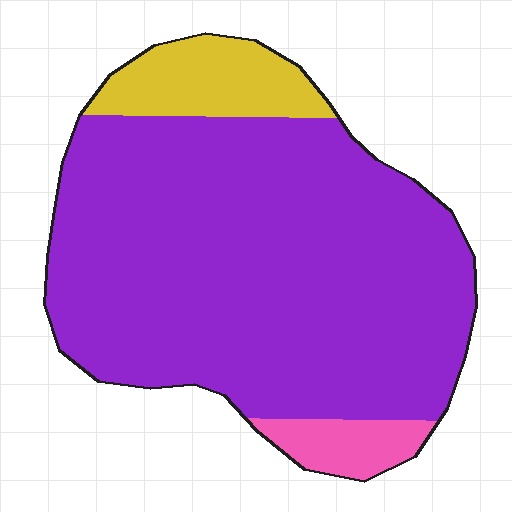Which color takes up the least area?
Pink, at roughly 5%.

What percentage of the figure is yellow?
Yellow takes up about one tenth (1/10) of the figure.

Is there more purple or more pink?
Purple.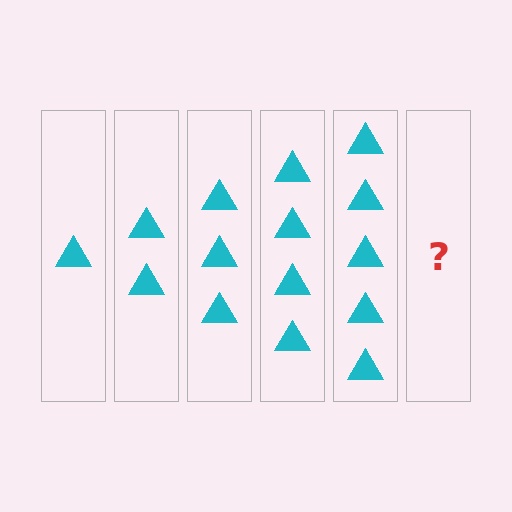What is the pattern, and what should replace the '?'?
The pattern is that each step adds one more triangle. The '?' should be 6 triangles.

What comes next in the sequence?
The next element should be 6 triangles.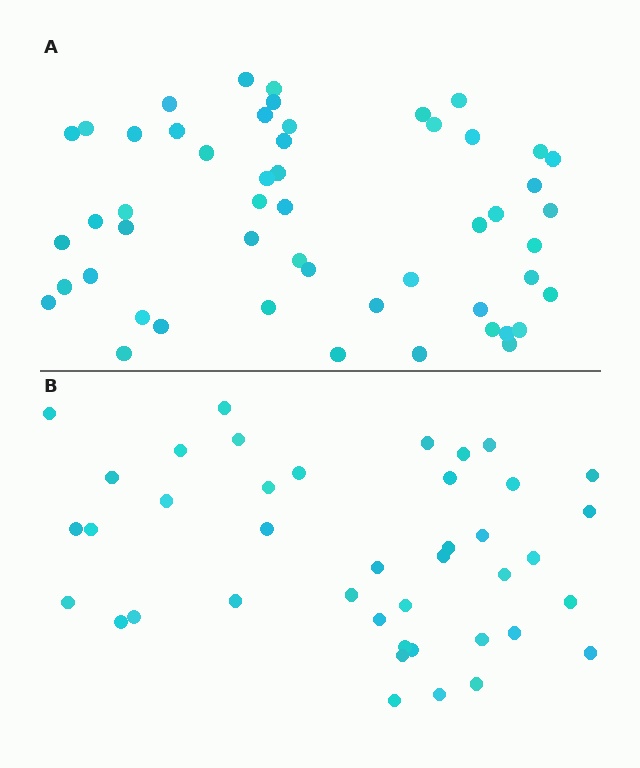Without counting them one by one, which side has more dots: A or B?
Region A (the top region) has more dots.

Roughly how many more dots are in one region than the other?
Region A has roughly 12 or so more dots than region B.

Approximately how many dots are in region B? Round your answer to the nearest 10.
About 40 dots. (The exact count is 41, which rounds to 40.)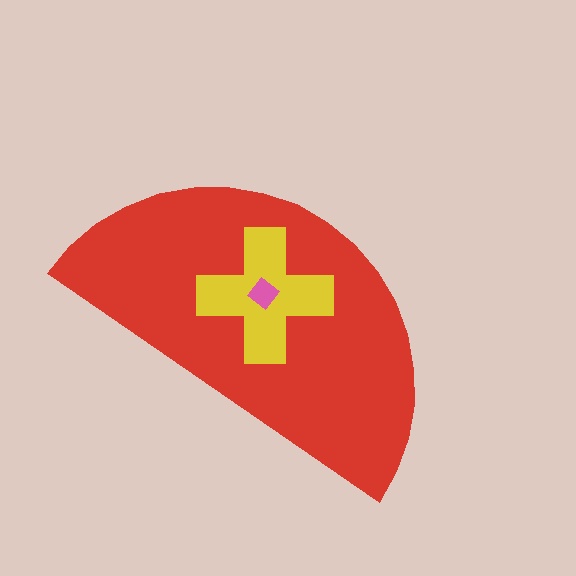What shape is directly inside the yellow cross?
The pink diamond.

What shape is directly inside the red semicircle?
The yellow cross.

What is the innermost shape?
The pink diamond.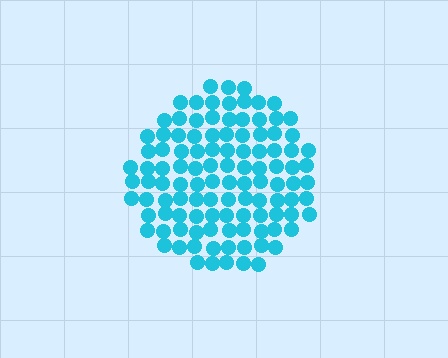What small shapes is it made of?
It is made of small circles.